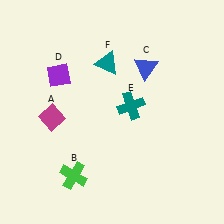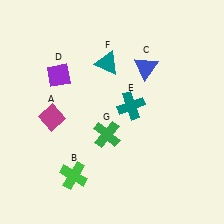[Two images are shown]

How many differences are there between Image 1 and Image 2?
There is 1 difference between the two images.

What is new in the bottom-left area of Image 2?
A green cross (G) was added in the bottom-left area of Image 2.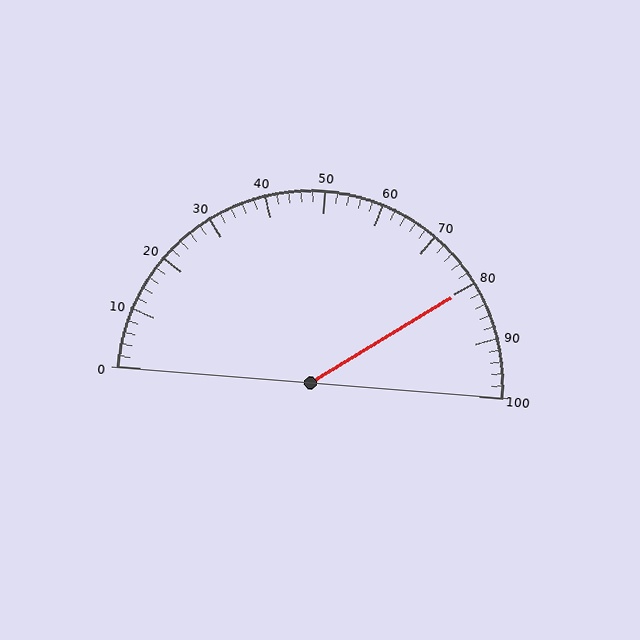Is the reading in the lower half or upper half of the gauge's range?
The reading is in the upper half of the range (0 to 100).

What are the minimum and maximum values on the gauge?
The gauge ranges from 0 to 100.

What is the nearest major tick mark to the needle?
The nearest major tick mark is 80.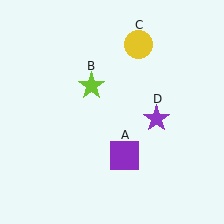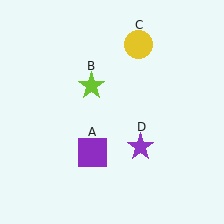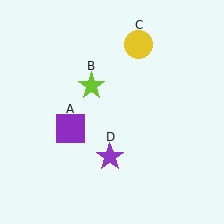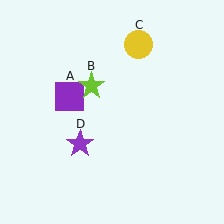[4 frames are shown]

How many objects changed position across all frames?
2 objects changed position: purple square (object A), purple star (object D).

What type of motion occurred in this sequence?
The purple square (object A), purple star (object D) rotated clockwise around the center of the scene.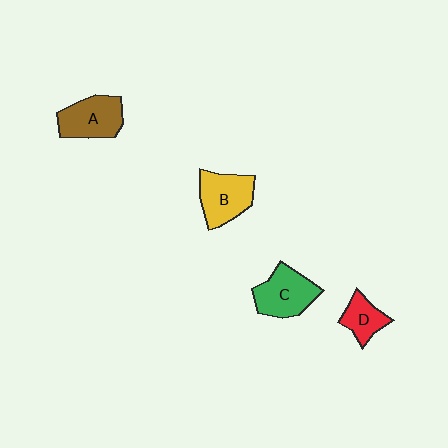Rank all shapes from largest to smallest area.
From largest to smallest: B (yellow), C (green), A (brown), D (red).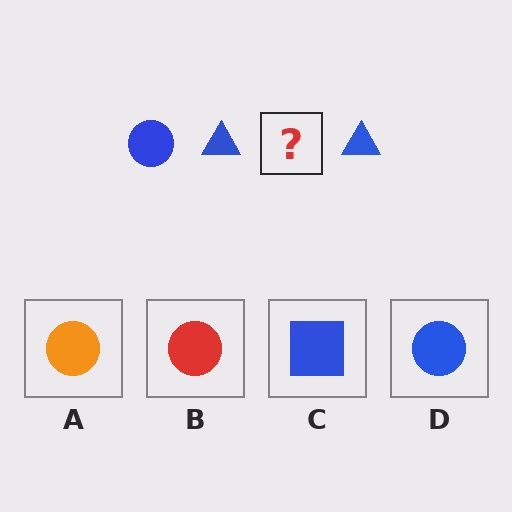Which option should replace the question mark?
Option D.